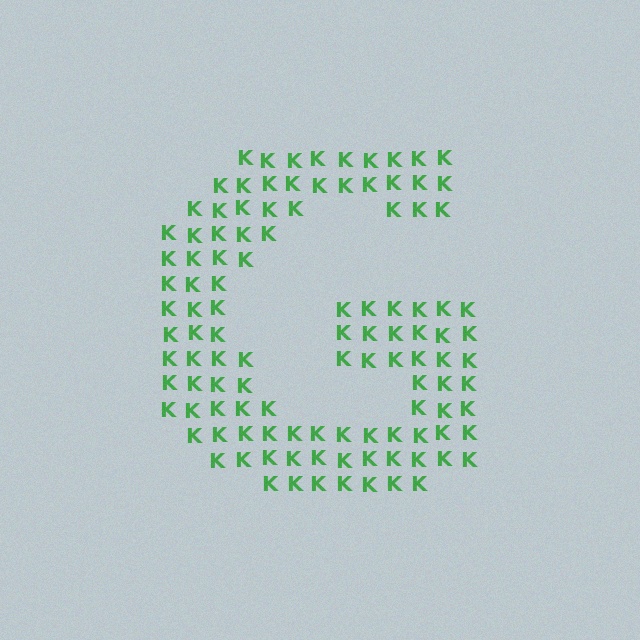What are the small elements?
The small elements are letter K's.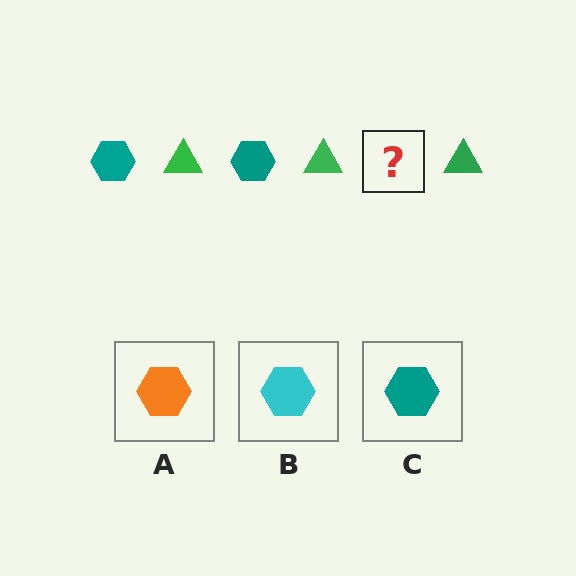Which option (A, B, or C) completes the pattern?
C.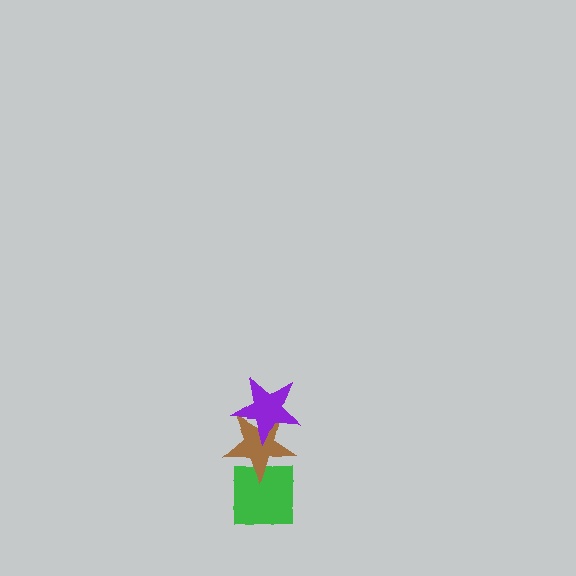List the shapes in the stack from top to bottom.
From top to bottom: the purple star, the brown star, the green square.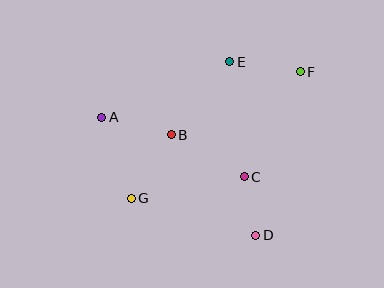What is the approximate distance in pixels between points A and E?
The distance between A and E is approximately 139 pixels.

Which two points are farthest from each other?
Points F and G are farthest from each other.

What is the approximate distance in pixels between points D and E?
The distance between D and E is approximately 175 pixels.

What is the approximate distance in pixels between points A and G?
The distance between A and G is approximately 86 pixels.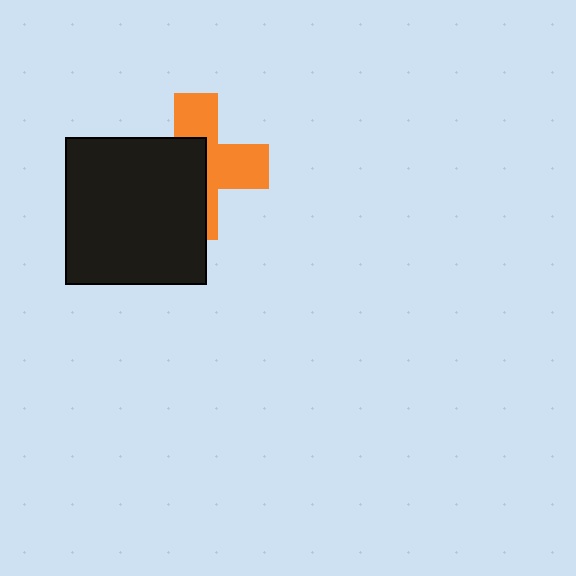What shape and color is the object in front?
The object in front is a black rectangle.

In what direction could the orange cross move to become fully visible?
The orange cross could move right. That would shift it out from behind the black rectangle entirely.